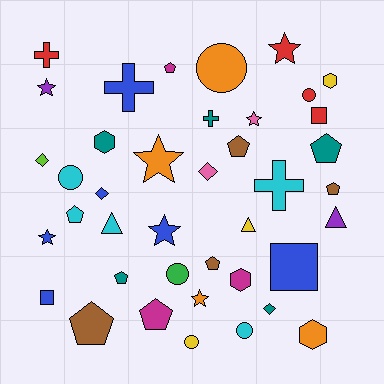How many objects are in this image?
There are 40 objects.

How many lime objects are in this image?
There is 1 lime object.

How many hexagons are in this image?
There are 4 hexagons.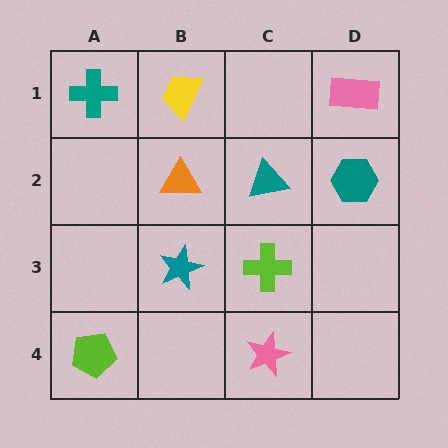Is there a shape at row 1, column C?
No, that cell is empty.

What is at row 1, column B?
A yellow trapezoid.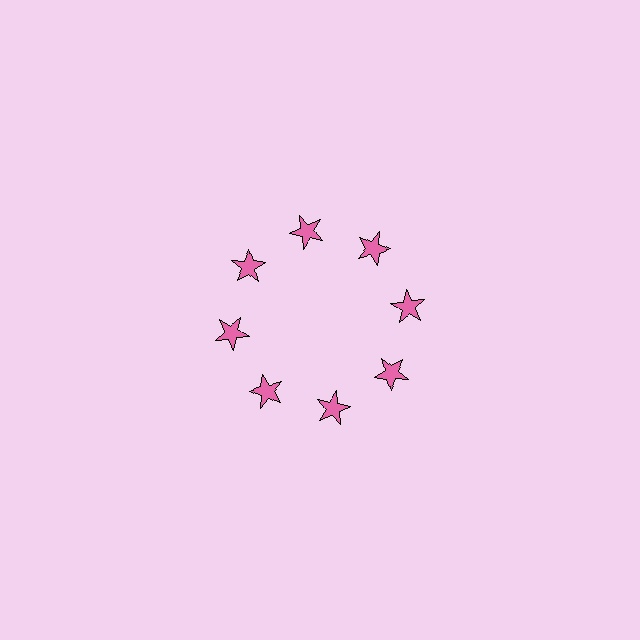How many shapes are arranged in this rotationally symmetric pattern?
There are 8 shapes, arranged in 8 groups of 1.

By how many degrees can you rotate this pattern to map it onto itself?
The pattern maps onto itself every 45 degrees of rotation.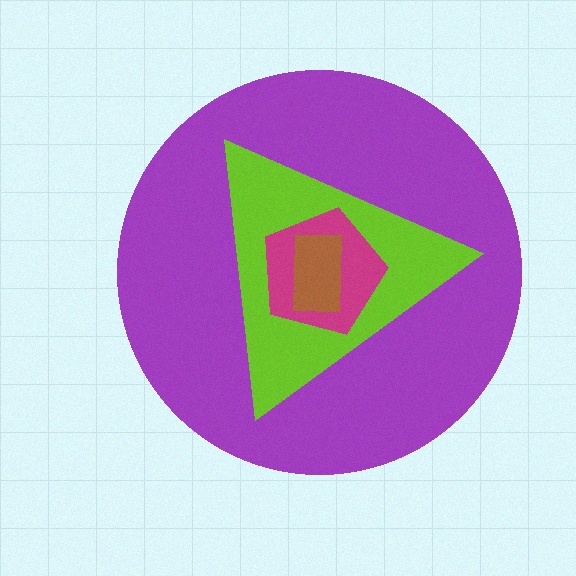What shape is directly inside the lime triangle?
The magenta pentagon.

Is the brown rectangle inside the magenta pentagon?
Yes.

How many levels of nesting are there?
4.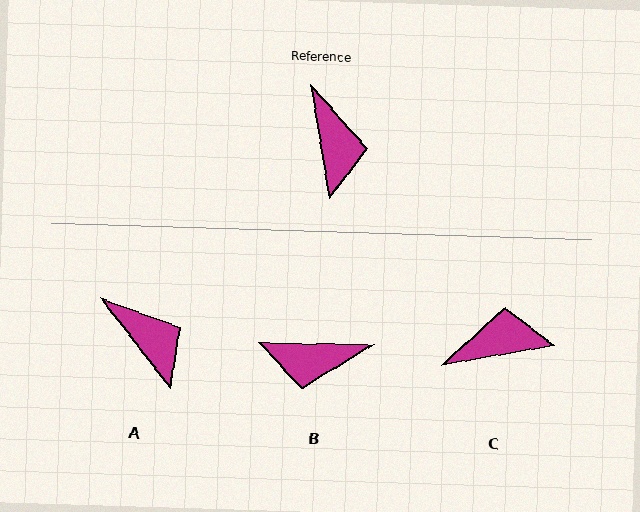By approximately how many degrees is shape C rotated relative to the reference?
Approximately 90 degrees counter-clockwise.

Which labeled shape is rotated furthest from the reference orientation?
B, about 100 degrees away.